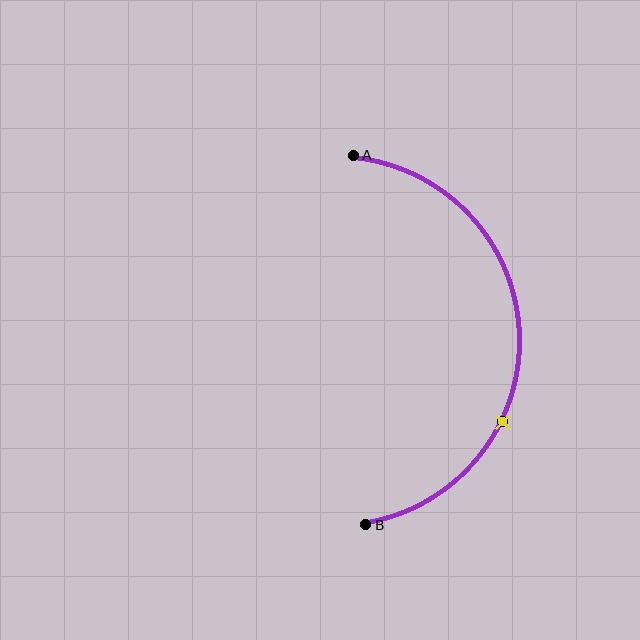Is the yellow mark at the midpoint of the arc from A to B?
No. The yellow mark lies on the arc but is closer to endpoint B. The arc midpoint would be at the point on the curve equidistant along the arc from both A and B.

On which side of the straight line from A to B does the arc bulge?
The arc bulges to the right of the straight line connecting A and B.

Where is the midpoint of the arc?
The arc midpoint is the point on the curve farthest from the straight line joining A and B. It sits to the right of that line.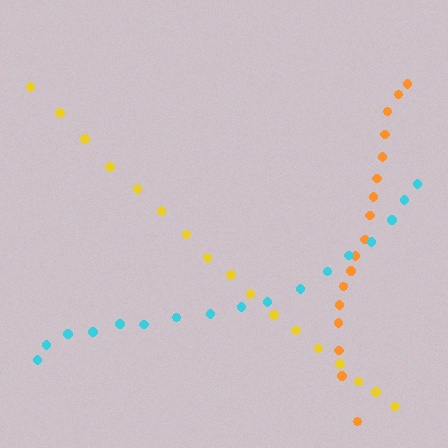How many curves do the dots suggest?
There are 3 distinct paths.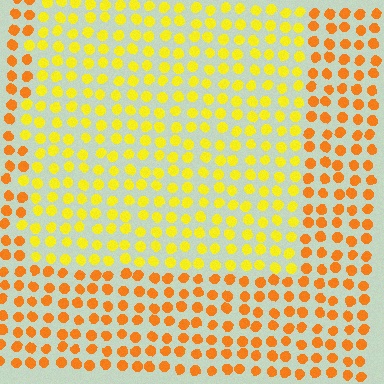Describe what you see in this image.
The image is filled with small orange elements in a uniform arrangement. A rectangle-shaped region is visible where the elements are tinted to a slightly different hue, forming a subtle color boundary.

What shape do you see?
I see a rectangle.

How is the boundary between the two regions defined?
The boundary is defined purely by a slight shift in hue (about 31 degrees). Spacing, size, and orientation are identical on both sides.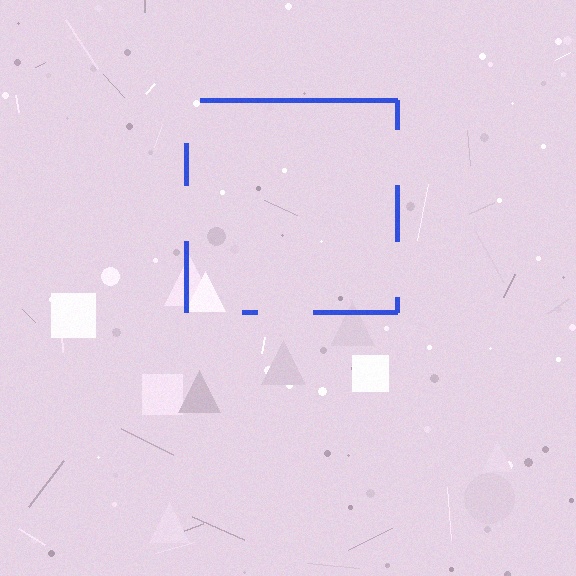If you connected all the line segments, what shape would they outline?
They would outline a square.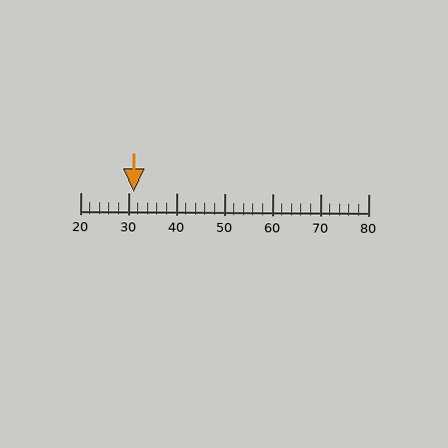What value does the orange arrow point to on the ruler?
The orange arrow points to approximately 31.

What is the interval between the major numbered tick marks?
The major tick marks are spaced 10 units apart.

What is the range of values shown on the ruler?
The ruler shows values from 20 to 80.